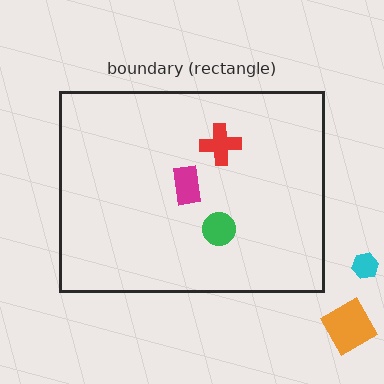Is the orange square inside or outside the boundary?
Outside.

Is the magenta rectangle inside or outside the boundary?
Inside.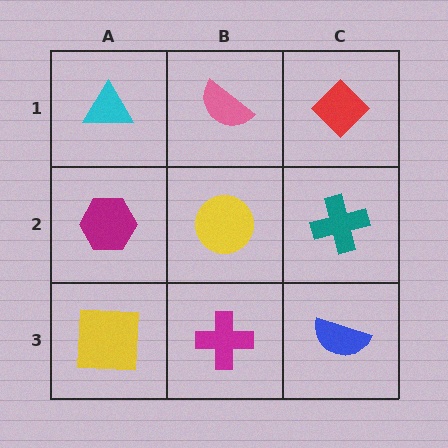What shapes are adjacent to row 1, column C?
A teal cross (row 2, column C), a pink semicircle (row 1, column B).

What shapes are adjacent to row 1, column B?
A yellow circle (row 2, column B), a cyan triangle (row 1, column A), a red diamond (row 1, column C).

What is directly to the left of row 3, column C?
A magenta cross.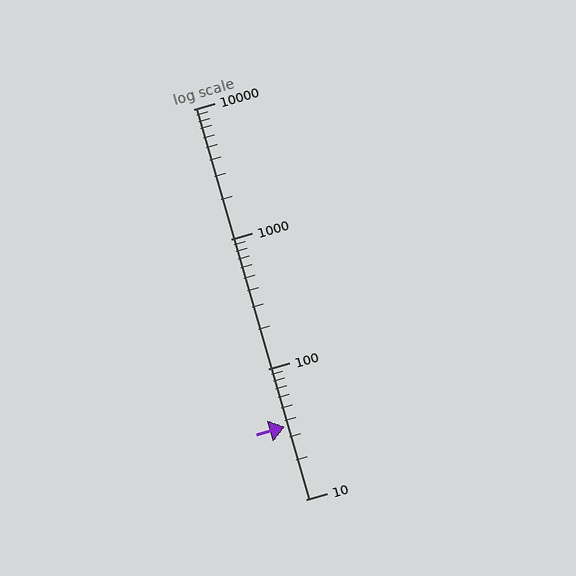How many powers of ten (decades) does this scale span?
The scale spans 3 decades, from 10 to 10000.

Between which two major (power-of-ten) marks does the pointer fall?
The pointer is between 10 and 100.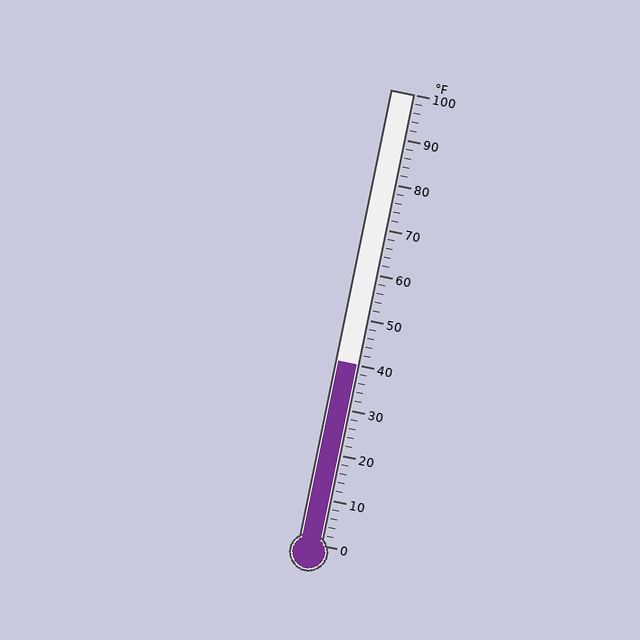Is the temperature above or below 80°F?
The temperature is below 80°F.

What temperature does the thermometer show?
The thermometer shows approximately 40°F.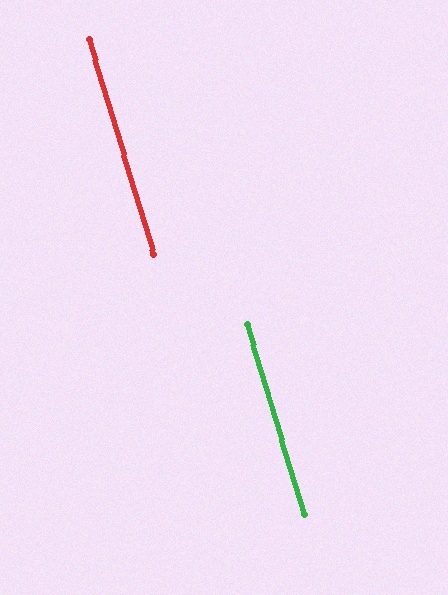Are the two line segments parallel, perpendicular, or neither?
Parallel — their directions differ by only 0.1°.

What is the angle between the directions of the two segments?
Approximately 0 degrees.